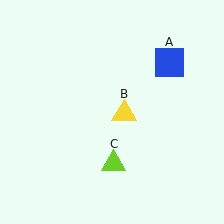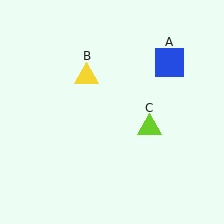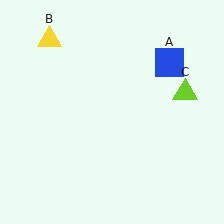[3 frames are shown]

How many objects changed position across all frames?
2 objects changed position: yellow triangle (object B), lime triangle (object C).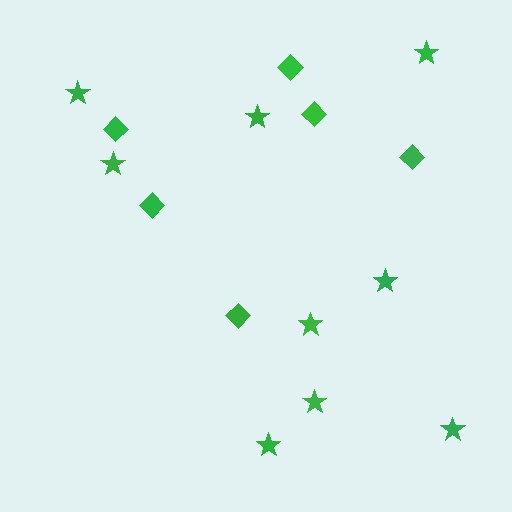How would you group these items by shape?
There are 2 groups: one group of diamonds (6) and one group of stars (9).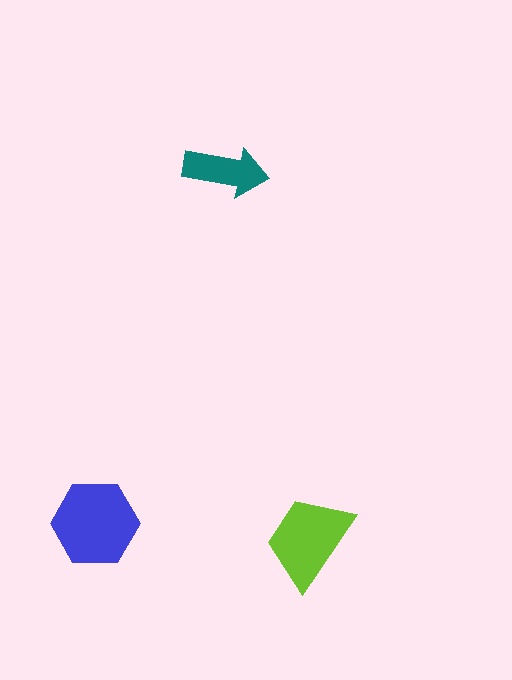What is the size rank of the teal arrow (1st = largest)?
3rd.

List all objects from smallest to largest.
The teal arrow, the lime trapezoid, the blue hexagon.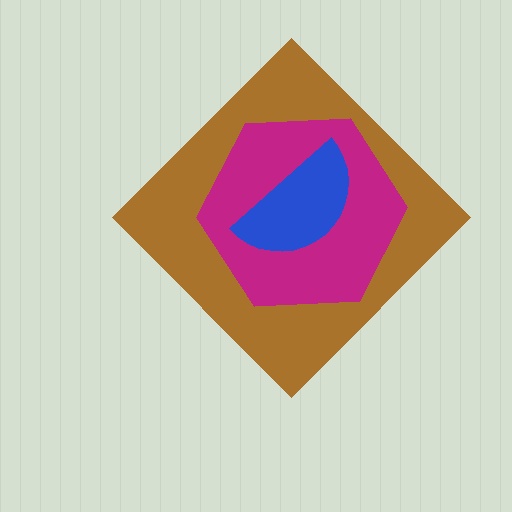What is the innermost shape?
The blue semicircle.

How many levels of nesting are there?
3.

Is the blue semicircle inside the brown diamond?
Yes.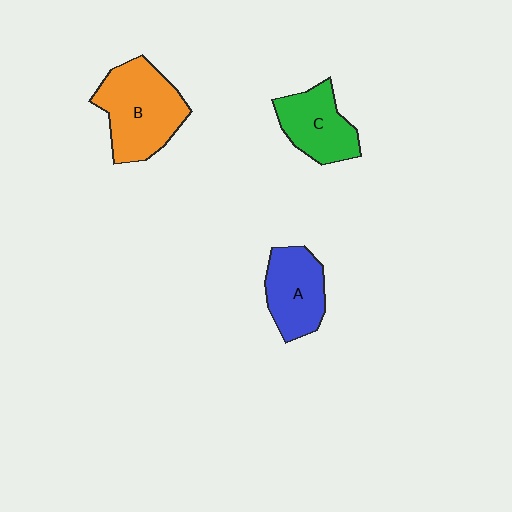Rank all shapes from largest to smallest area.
From largest to smallest: B (orange), A (blue), C (green).